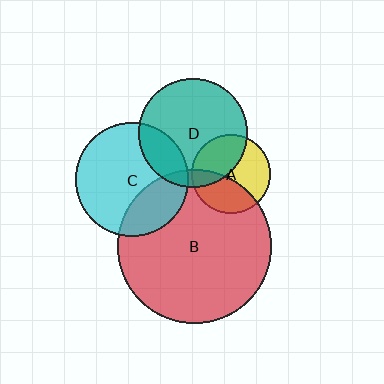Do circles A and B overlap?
Yes.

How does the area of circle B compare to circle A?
Approximately 3.8 times.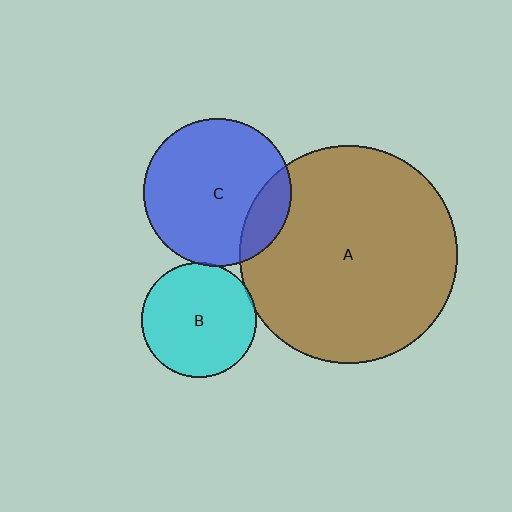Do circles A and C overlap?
Yes.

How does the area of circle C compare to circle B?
Approximately 1.7 times.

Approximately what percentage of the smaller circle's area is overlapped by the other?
Approximately 15%.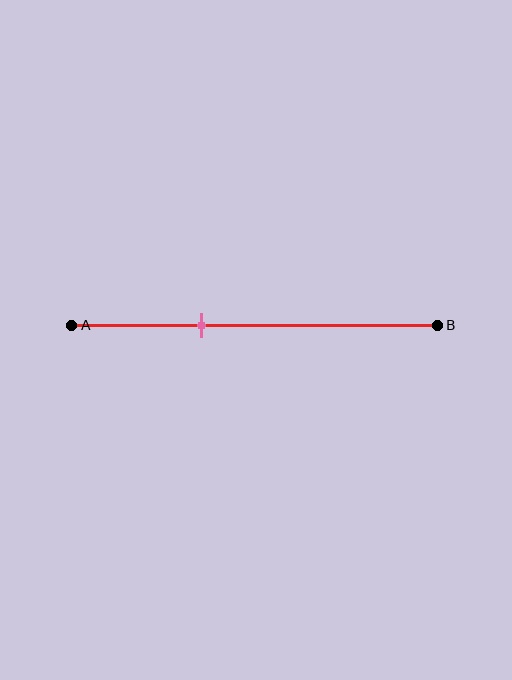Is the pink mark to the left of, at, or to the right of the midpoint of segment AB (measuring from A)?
The pink mark is to the left of the midpoint of segment AB.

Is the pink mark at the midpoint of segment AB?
No, the mark is at about 35% from A, not at the 50% midpoint.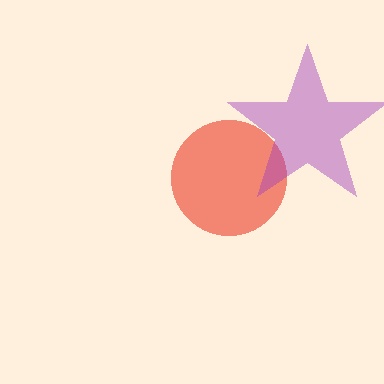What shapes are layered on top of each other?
The layered shapes are: a red circle, a purple star.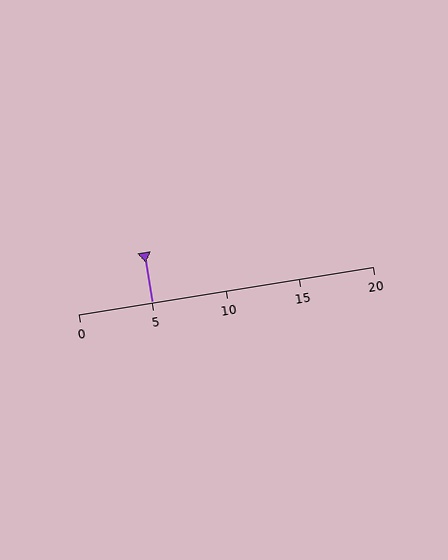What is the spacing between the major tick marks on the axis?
The major ticks are spaced 5 apart.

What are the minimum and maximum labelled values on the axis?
The axis runs from 0 to 20.